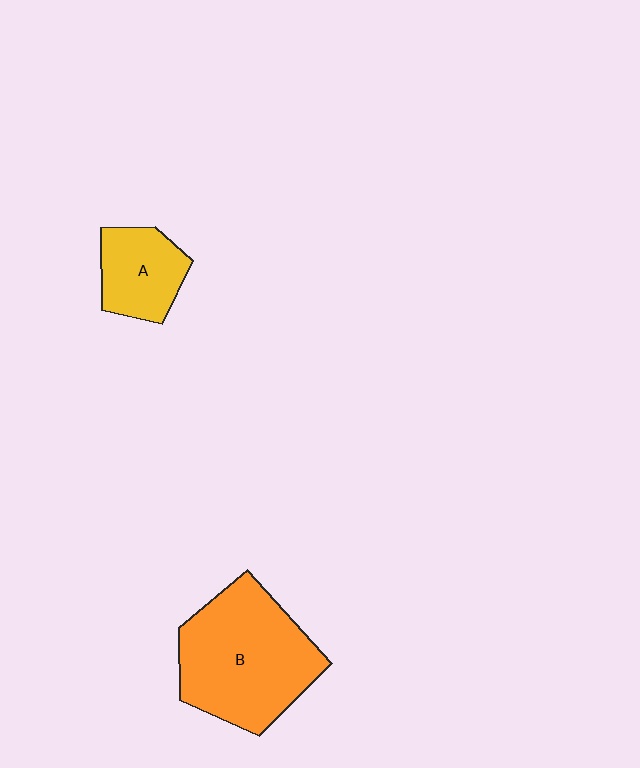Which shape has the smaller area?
Shape A (yellow).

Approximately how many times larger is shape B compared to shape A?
Approximately 2.2 times.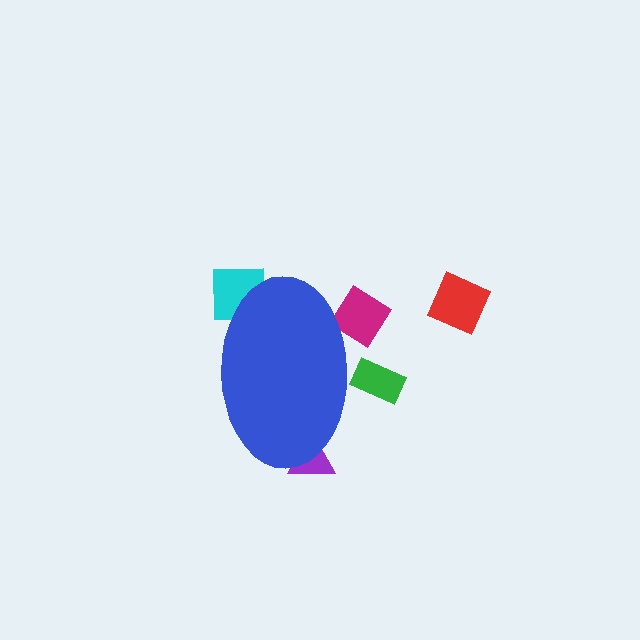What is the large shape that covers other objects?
A blue ellipse.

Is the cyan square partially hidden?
Yes, the cyan square is partially hidden behind the blue ellipse.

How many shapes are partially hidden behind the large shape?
4 shapes are partially hidden.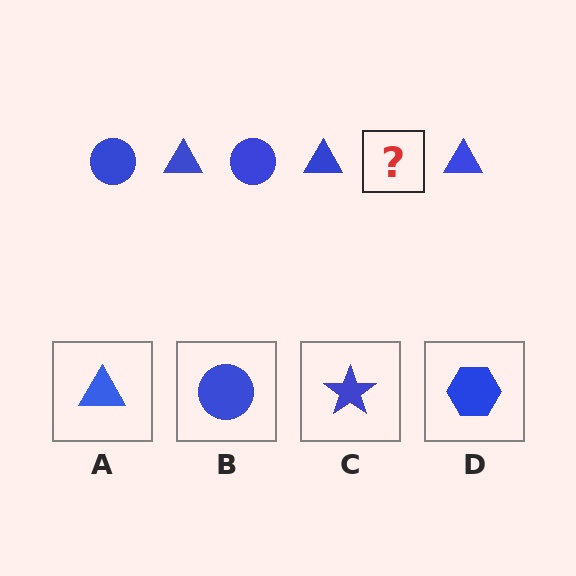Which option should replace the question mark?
Option B.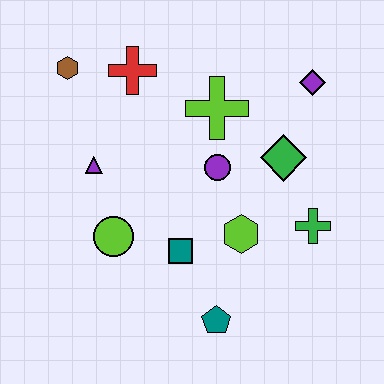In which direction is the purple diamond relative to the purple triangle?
The purple diamond is to the right of the purple triangle.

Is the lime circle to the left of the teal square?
Yes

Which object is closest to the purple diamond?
The green diamond is closest to the purple diamond.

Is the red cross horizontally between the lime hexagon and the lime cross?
No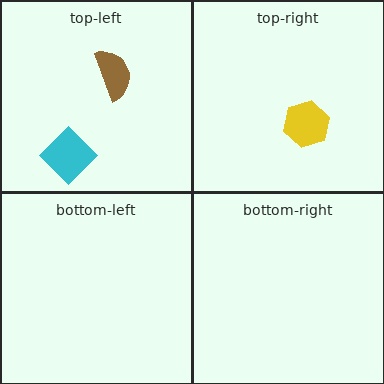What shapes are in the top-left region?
The brown semicircle, the cyan diamond.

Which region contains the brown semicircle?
The top-left region.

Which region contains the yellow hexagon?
The top-right region.